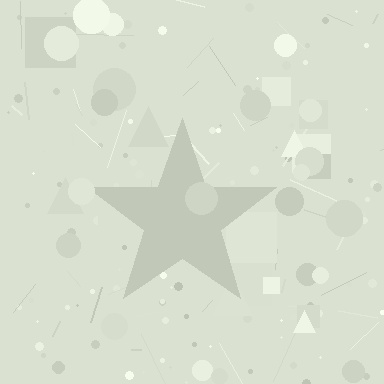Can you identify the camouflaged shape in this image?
The camouflaged shape is a star.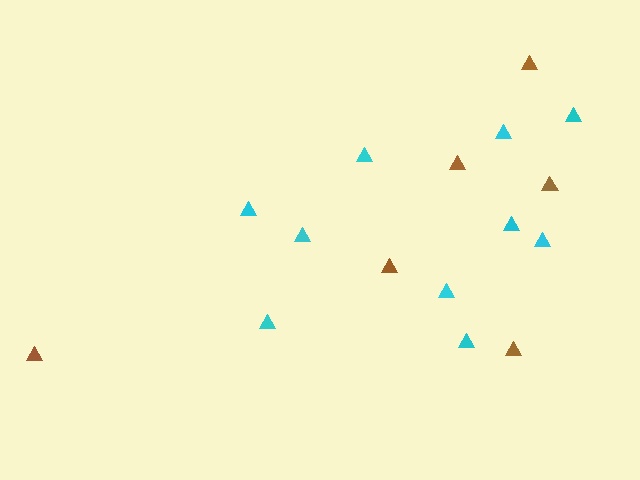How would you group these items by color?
There are 2 groups: one group of brown triangles (6) and one group of cyan triangles (10).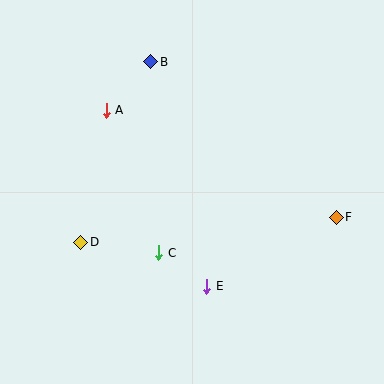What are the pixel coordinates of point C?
Point C is at (159, 253).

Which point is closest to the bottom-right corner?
Point F is closest to the bottom-right corner.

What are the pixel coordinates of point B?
Point B is at (151, 62).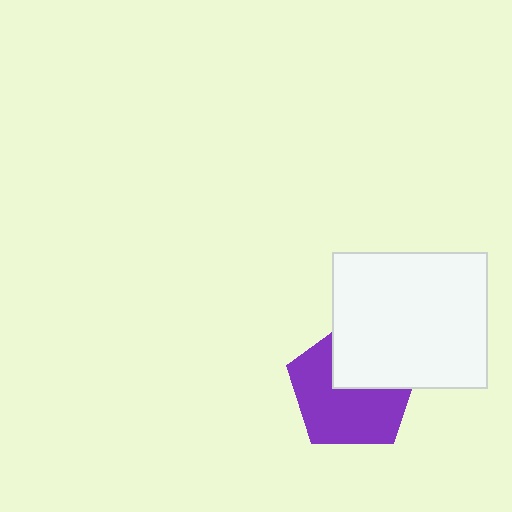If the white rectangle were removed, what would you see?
You would see the complete purple pentagon.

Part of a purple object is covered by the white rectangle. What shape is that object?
It is a pentagon.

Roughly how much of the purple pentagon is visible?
About half of it is visible (roughly 61%).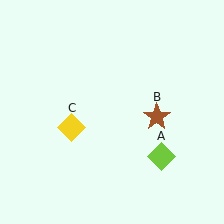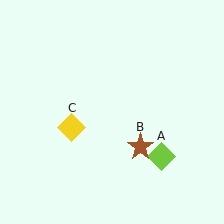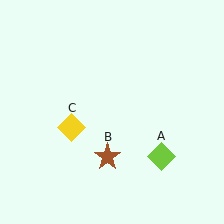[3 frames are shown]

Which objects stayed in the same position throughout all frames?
Lime diamond (object A) and yellow diamond (object C) remained stationary.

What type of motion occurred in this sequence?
The brown star (object B) rotated clockwise around the center of the scene.